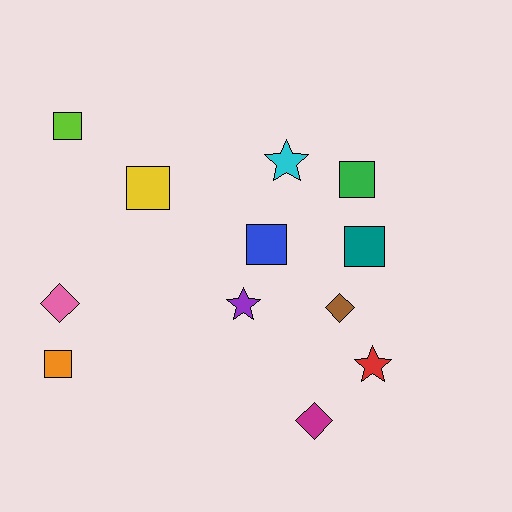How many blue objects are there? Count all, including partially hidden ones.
There is 1 blue object.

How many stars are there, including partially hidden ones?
There are 3 stars.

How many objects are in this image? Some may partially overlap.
There are 12 objects.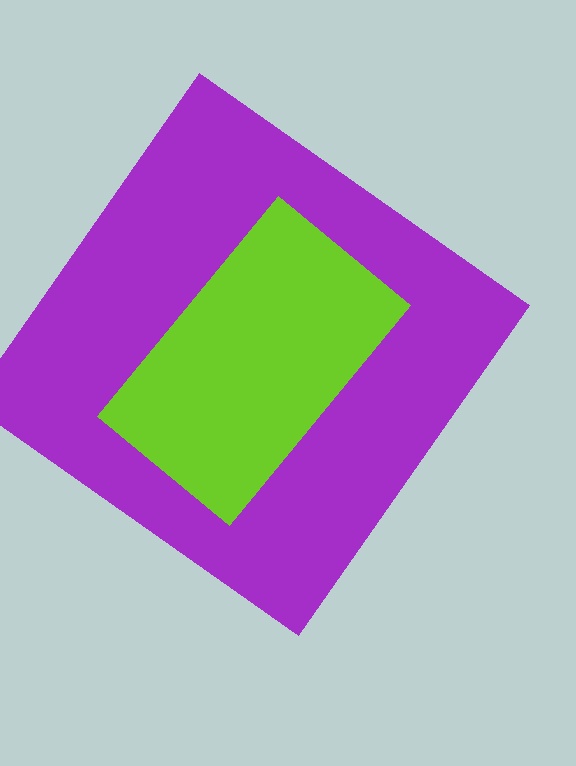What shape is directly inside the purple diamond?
The lime rectangle.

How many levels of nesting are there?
2.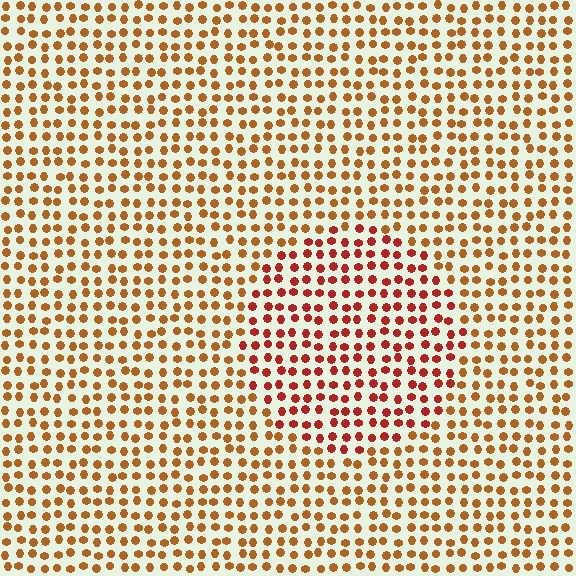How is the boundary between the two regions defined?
The boundary is defined purely by a slight shift in hue (about 28 degrees). Spacing, size, and orientation are identical on both sides.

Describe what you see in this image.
The image is filled with small brown elements in a uniform arrangement. A circle-shaped region is visible where the elements are tinted to a slightly different hue, forming a subtle color boundary.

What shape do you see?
I see a circle.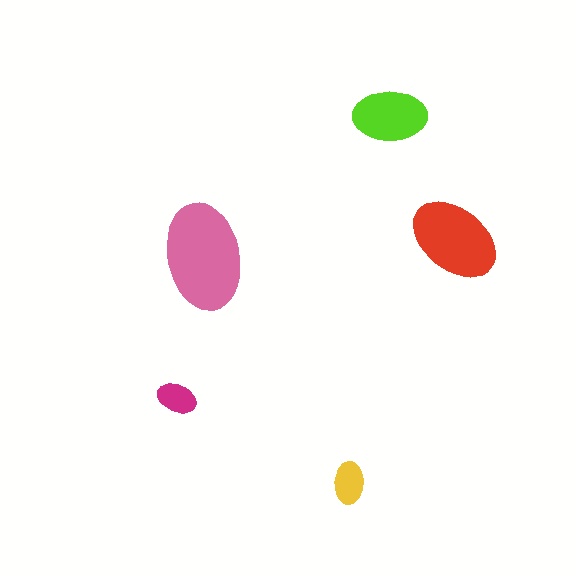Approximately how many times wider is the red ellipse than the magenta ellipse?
About 2.5 times wider.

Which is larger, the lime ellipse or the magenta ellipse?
The lime one.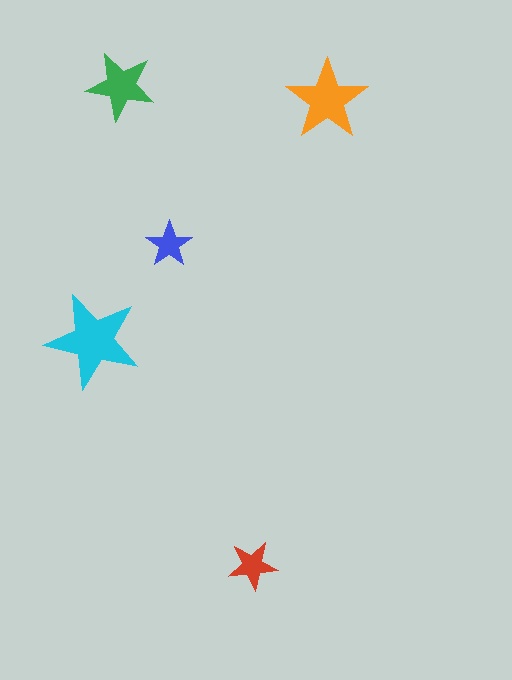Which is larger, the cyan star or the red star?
The cyan one.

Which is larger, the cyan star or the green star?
The cyan one.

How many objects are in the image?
There are 5 objects in the image.